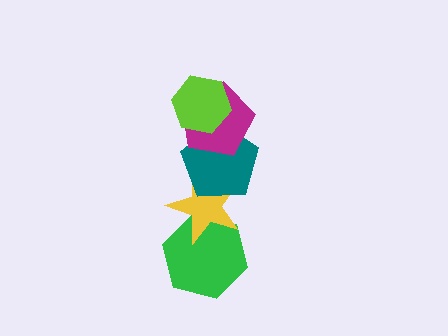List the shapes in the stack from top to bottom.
From top to bottom: the lime hexagon, the magenta pentagon, the teal pentagon, the yellow star, the green hexagon.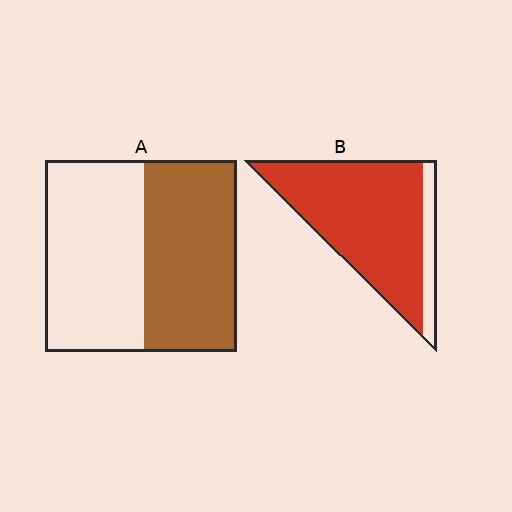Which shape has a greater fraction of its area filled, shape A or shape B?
Shape B.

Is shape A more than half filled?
Roughly half.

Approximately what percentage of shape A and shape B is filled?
A is approximately 50% and B is approximately 85%.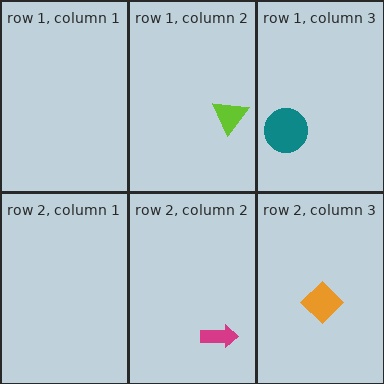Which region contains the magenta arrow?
The row 2, column 2 region.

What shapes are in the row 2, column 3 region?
The orange diamond.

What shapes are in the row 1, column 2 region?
The lime triangle.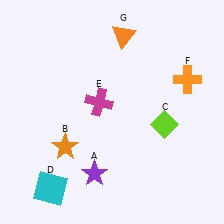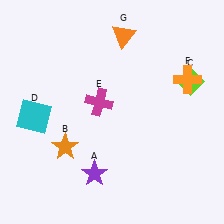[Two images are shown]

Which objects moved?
The objects that moved are: the lime diamond (C), the cyan square (D).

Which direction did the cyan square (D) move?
The cyan square (D) moved up.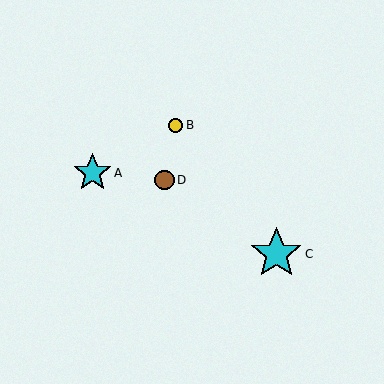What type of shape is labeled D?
Shape D is a brown circle.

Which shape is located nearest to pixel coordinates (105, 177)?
The cyan star (labeled A) at (93, 173) is nearest to that location.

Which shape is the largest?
The cyan star (labeled C) is the largest.